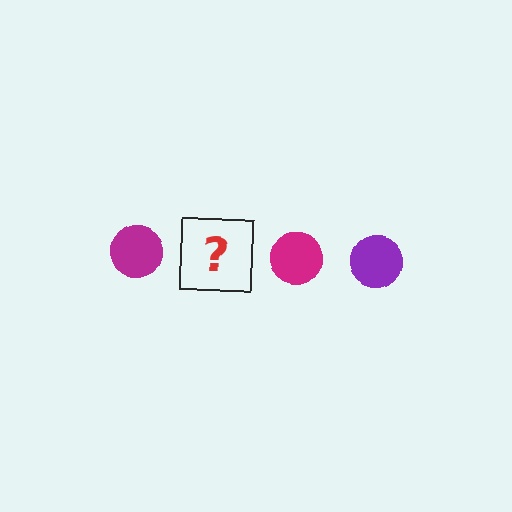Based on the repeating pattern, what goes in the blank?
The blank should be a purple circle.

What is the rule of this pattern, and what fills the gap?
The rule is that the pattern cycles through magenta, purple circles. The gap should be filled with a purple circle.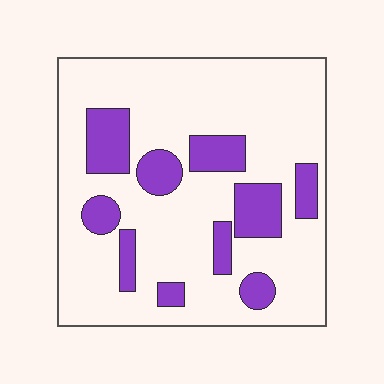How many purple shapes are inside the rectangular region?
10.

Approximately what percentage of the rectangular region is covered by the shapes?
Approximately 20%.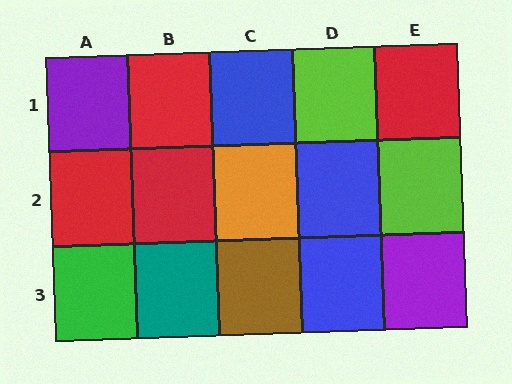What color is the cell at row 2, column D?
Blue.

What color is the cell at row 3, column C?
Brown.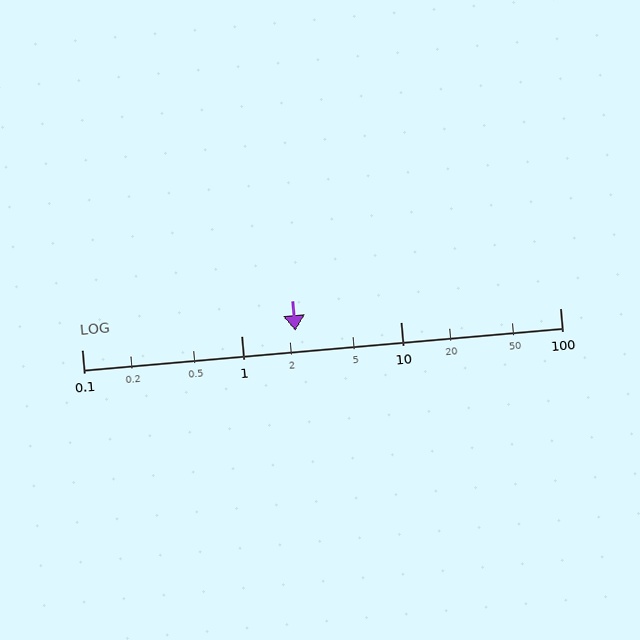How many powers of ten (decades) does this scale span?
The scale spans 3 decades, from 0.1 to 100.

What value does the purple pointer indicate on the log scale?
The pointer indicates approximately 2.2.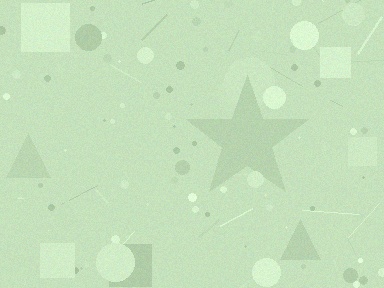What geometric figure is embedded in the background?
A star is embedded in the background.